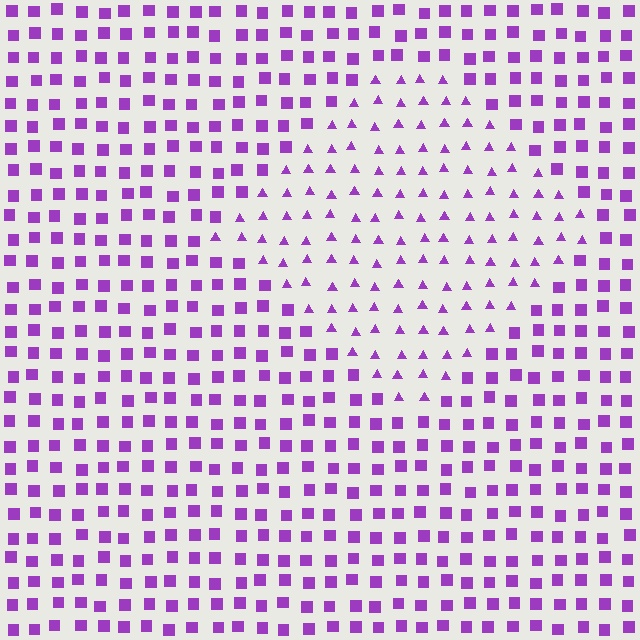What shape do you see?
I see a diamond.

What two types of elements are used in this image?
The image uses triangles inside the diamond region and squares outside it.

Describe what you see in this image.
The image is filled with small purple elements arranged in a uniform grid. A diamond-shaped region contains triangles, while the surrounding area contains squares. The boundary is defined purely by the change in element shape.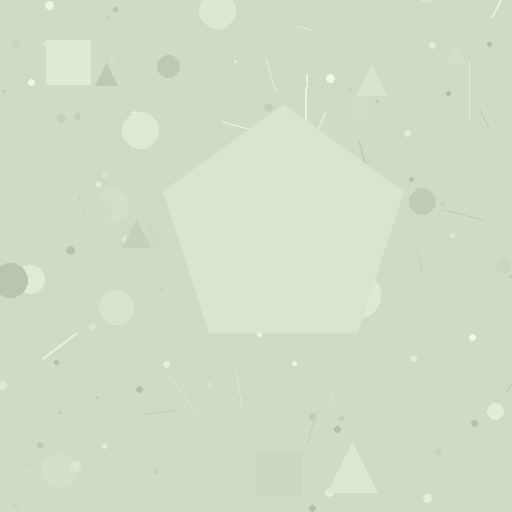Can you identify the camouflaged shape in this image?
The camouflaged shape is a pentagon.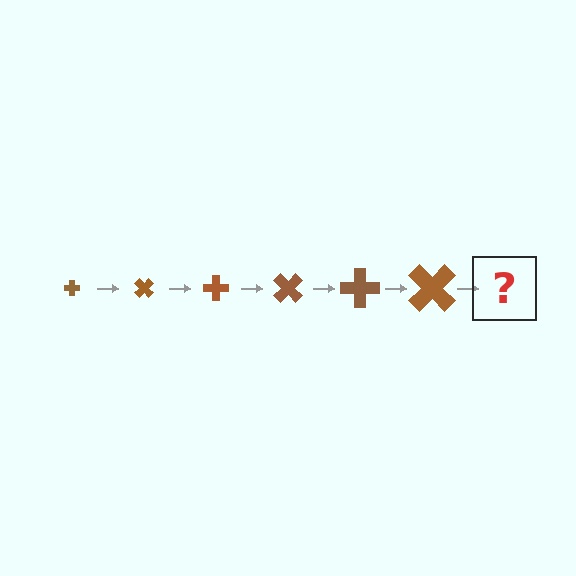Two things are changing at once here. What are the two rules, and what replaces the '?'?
The two rules are that the cross grows larger each step and it rotates 45 degrees each step. The '?' should be a cross, larger than the previous one and rotated 270 degrees from the start.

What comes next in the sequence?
The next element should be a cross, larger than the previous one and rotated 270 degrees from the start.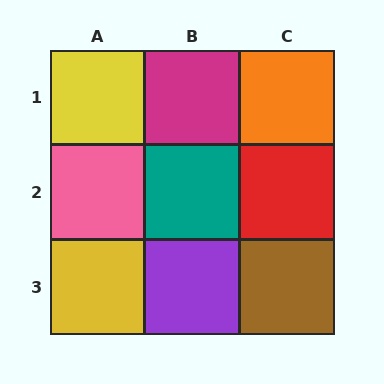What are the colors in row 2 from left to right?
Pink, teal, red.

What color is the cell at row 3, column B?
Purple.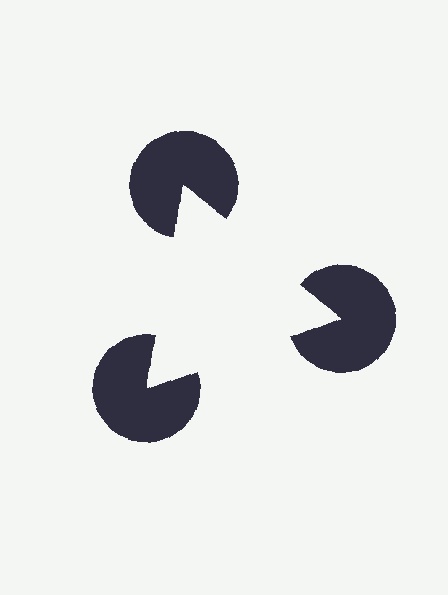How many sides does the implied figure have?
3 sides.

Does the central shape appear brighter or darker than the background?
It typically appears slightly brighter than the background, even though no actual brightness change is drawn.